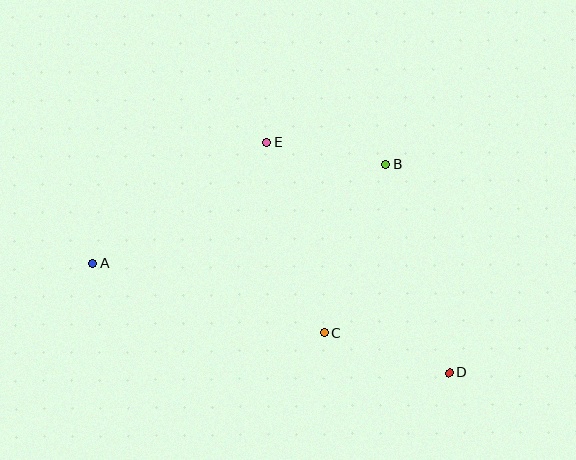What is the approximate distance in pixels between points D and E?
The distance between D and E is approximately 294 pixels.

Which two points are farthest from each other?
Points A and D are farthest from each other.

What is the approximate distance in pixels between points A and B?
The distance between A and B is approximately 309 pixels.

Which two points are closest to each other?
Points B and E are closest to each other.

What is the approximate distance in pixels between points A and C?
The distance between A and C is approximately 241 pixels.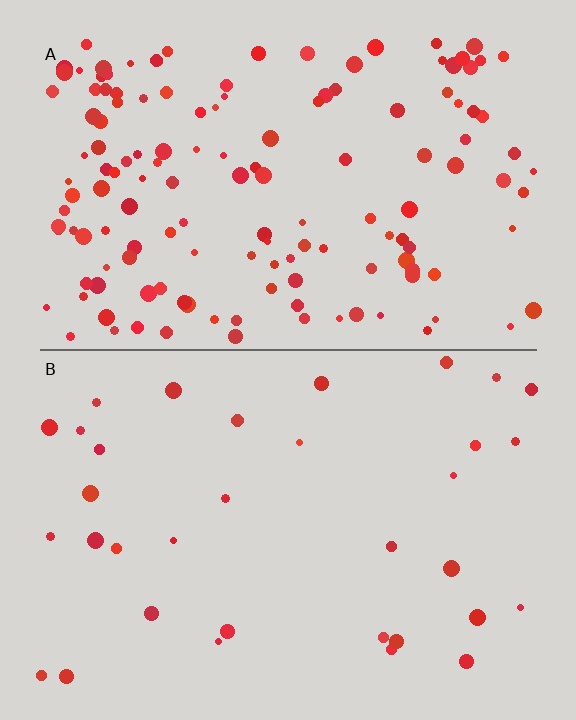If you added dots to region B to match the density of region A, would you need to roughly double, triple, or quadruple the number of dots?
Approximately quadruple.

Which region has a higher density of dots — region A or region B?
A (the top).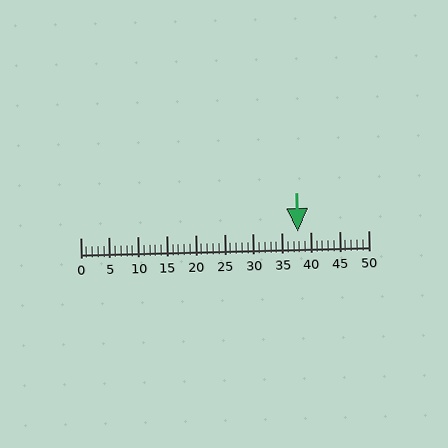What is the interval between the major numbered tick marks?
The major tick marks are spaced 5 units apart.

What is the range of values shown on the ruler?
The ruler shows values from 0 to 50.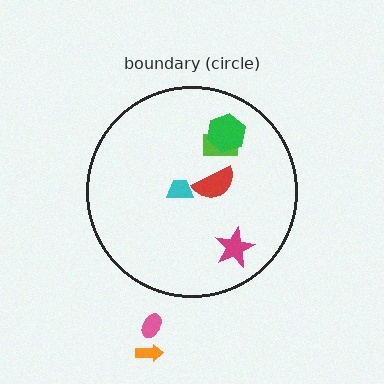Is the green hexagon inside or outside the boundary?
Inside.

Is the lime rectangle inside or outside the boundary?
Inside.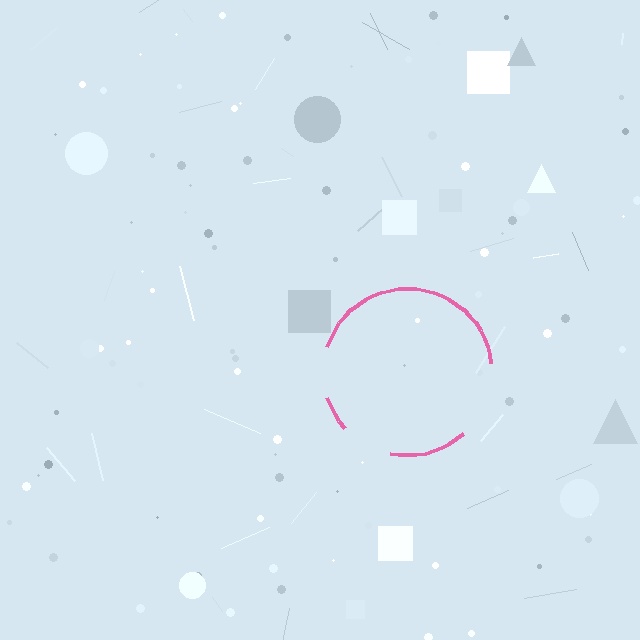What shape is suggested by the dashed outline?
The dashed outline suggests a circle.